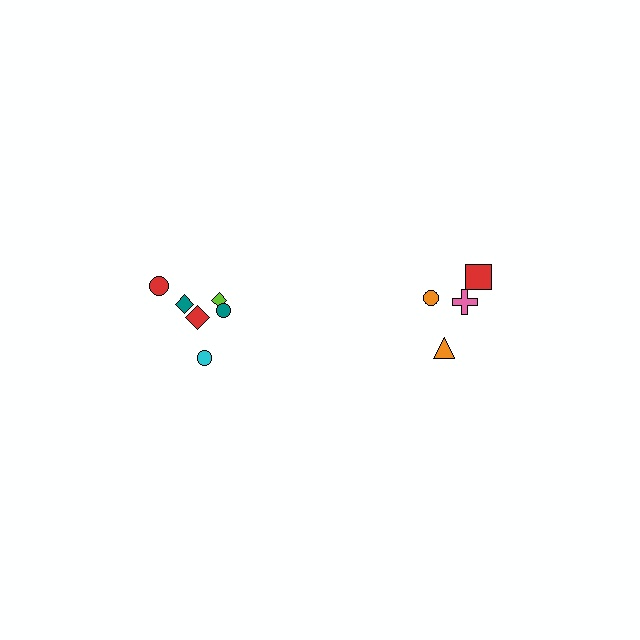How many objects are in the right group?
There are 4 objects.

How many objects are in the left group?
There are 6 objects.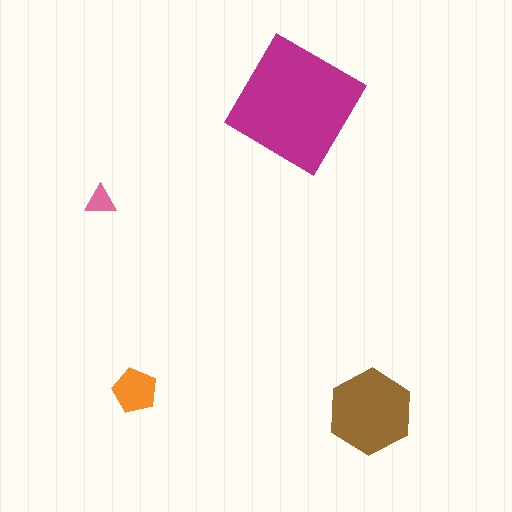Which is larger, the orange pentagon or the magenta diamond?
The magenta diamond.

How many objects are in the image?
There are 4 objects in the image.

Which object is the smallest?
The pink triangle.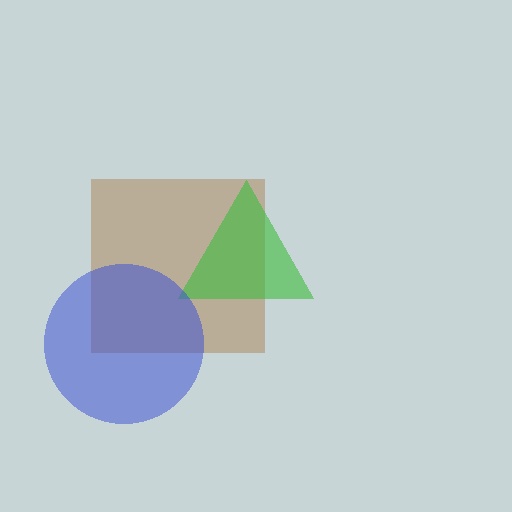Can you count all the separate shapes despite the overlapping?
Yes, there are 3 separate shapes.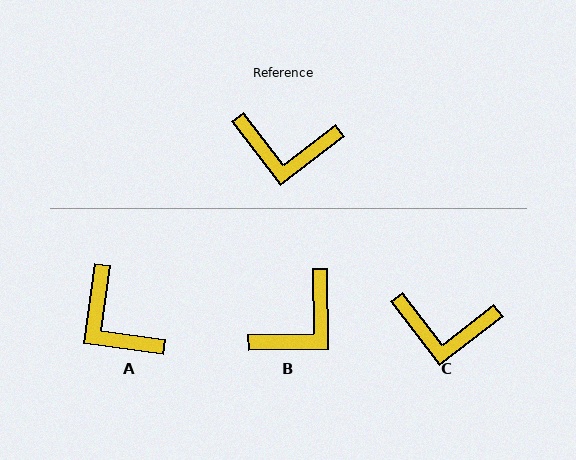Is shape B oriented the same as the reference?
No, it is off by about 53 degrees.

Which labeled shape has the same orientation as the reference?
C.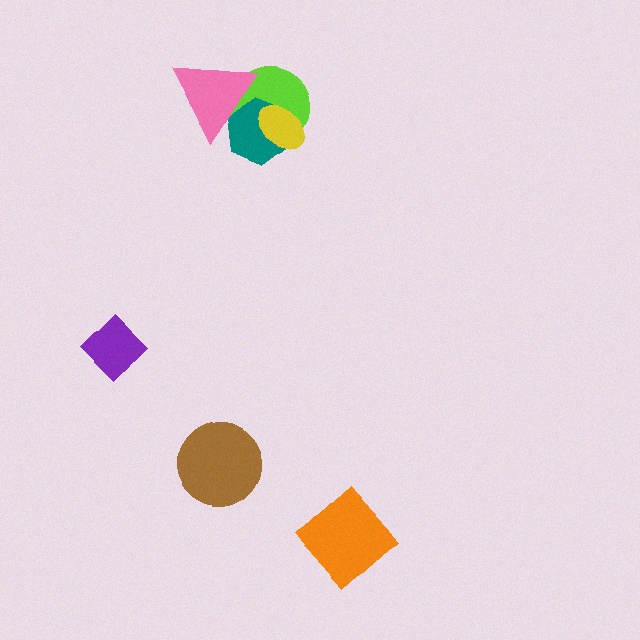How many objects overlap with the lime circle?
3 objects overlap with the lime circle.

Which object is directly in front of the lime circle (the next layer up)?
The teal hexagon is directly in front of the lime circle.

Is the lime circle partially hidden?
Yes, it is partially covered by another shape.